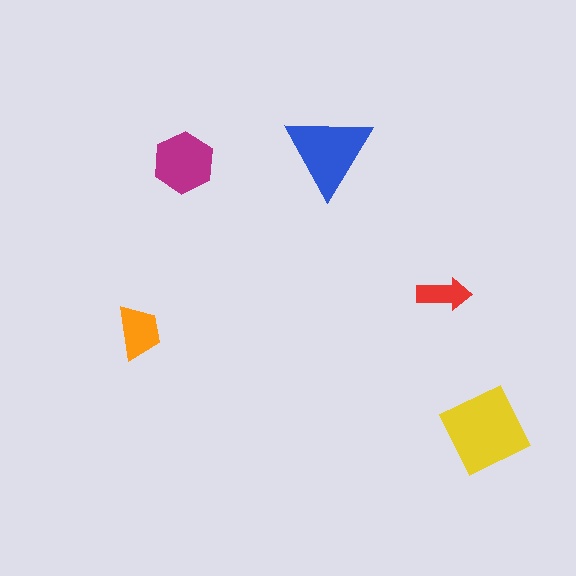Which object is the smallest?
The red arrow.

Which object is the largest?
The yellow diamond.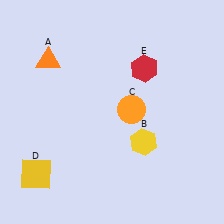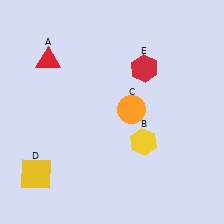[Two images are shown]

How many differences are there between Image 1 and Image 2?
There is 1 difference between the two images.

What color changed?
The triangle (A) changed from orange in Image 1 to red in Image 2.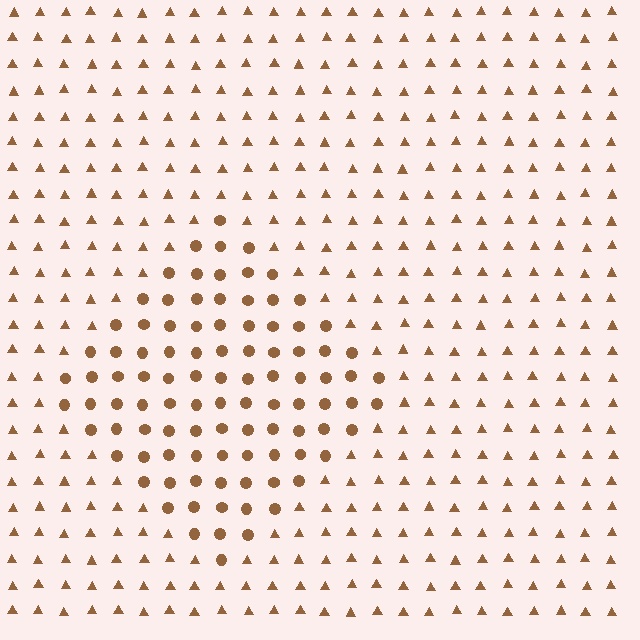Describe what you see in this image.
The image is filled with small brown elements arranged in a uniform grid. A diamond-shaped region contains circles, while the surrounding area contains triangles. The boundary is defined purely by the change in element shape.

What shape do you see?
I see a diamond.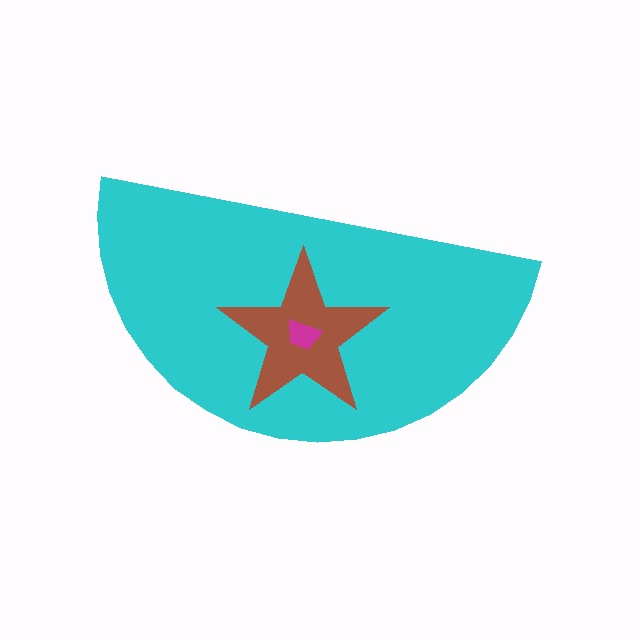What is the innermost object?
The magenta trapezoid.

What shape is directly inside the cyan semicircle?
The brown star.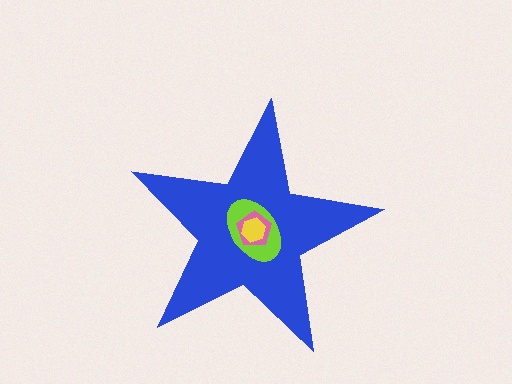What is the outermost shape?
The blue star.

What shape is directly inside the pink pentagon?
The yellow hexagon.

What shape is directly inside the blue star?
The lime ellipse.